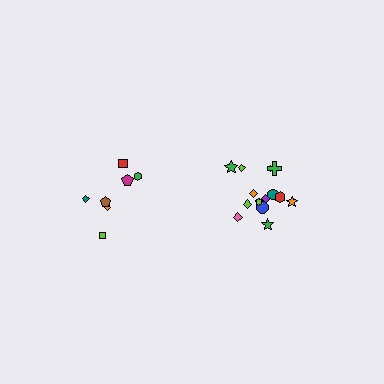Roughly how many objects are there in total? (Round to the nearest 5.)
Roughly 20 objects in total.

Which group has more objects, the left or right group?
The right group.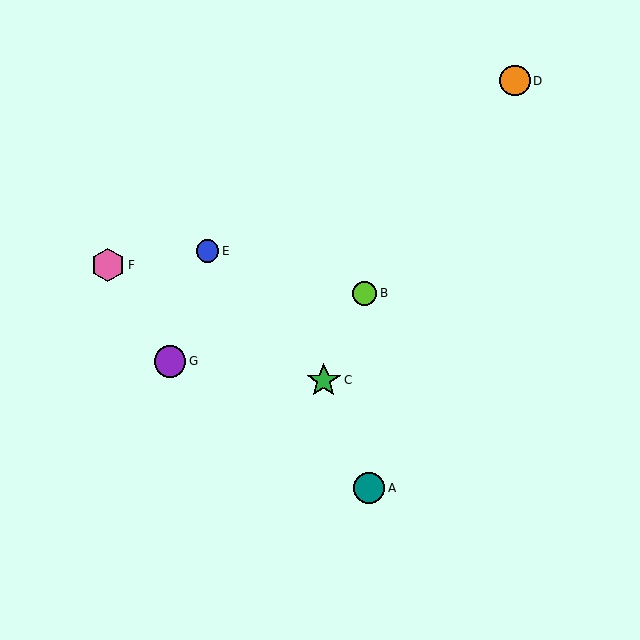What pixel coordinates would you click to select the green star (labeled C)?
Click at (324, 380) to select the green star C.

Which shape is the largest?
The green star (labeled C) is the largest.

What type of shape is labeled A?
Shape A is a teal circle.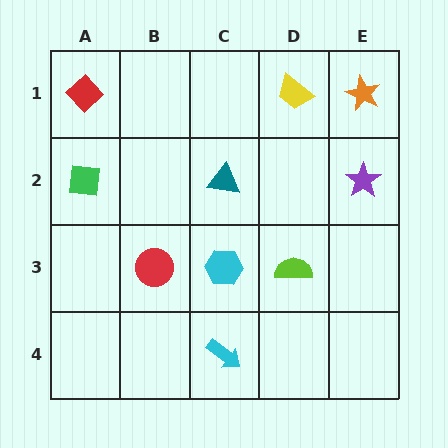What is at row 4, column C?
A cyan arrow.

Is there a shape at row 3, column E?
No, that cell is empty.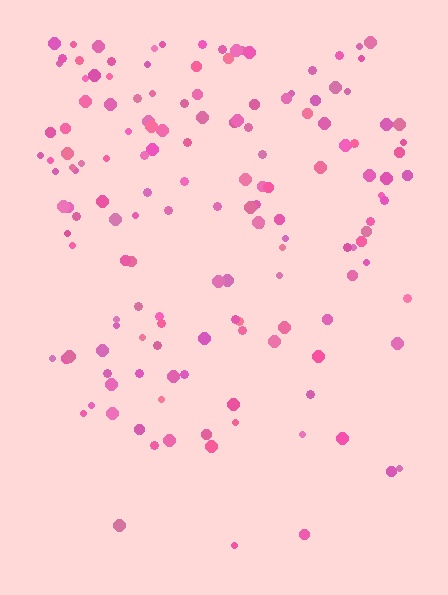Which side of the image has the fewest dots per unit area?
The bottom.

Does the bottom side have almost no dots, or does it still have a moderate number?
Still a moderate number, just noticeably fewer than the top.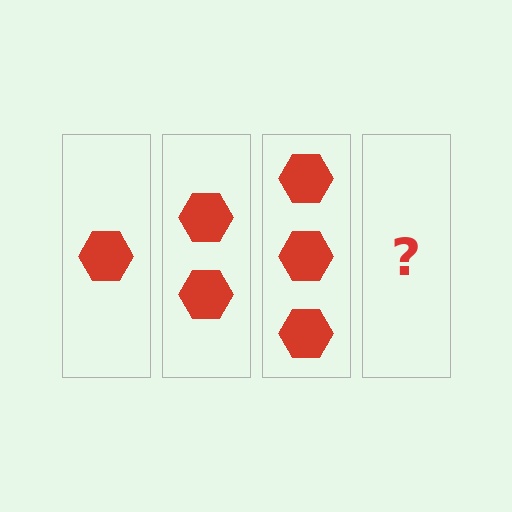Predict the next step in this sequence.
The next step is 4 hexagons.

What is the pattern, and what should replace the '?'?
The pattern is that each step adds one more hexagon. The '?' should be 4 hexagons.